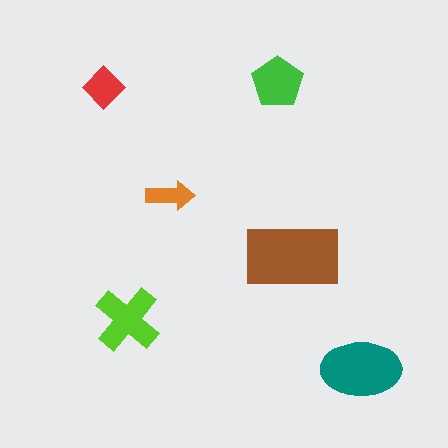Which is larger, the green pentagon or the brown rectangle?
The brown rectangle.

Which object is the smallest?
The orange arrow.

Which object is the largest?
The brown rectangle.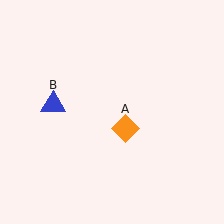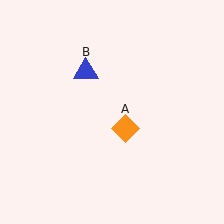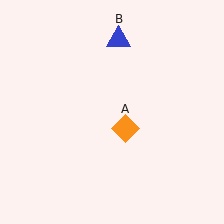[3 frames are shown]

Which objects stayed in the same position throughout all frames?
Orange diamond (object A) remained stationary.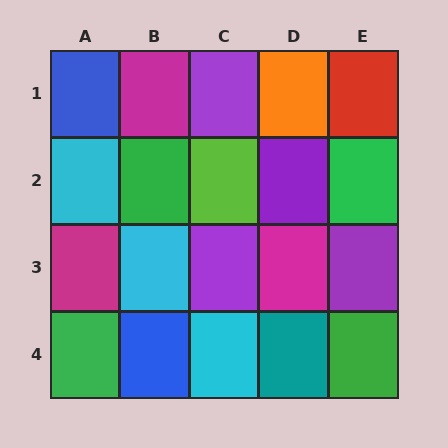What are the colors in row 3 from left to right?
Magenta, cyan, purple, magenta, purple.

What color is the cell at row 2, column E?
Green.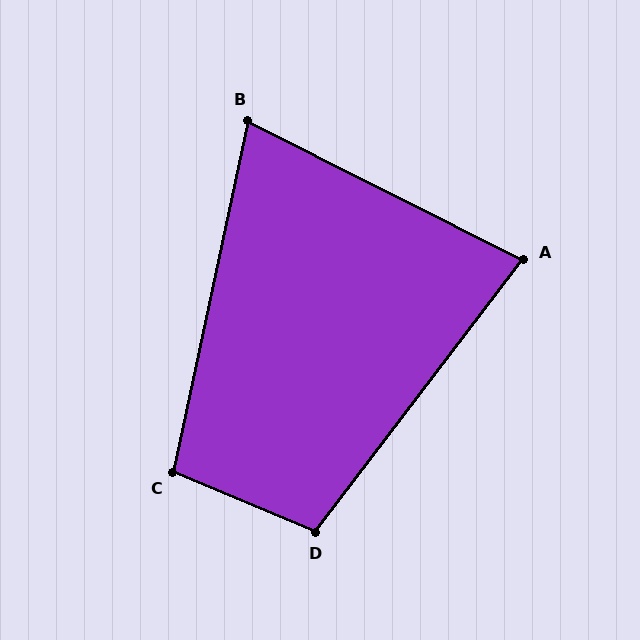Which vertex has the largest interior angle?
D, at approximately 105 degrees.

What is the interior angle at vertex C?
Approximately 101 degrees (obtuse).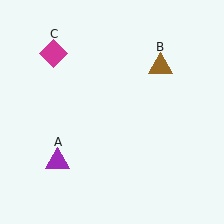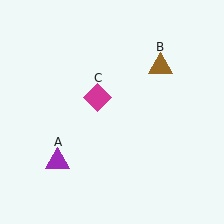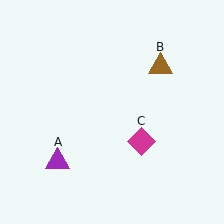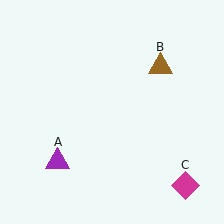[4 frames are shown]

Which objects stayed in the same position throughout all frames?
Purple triangle (object A) and brown triangle (object B) remained stationary.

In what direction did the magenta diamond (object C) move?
The magenta diamond (object C) moved down and to the right.